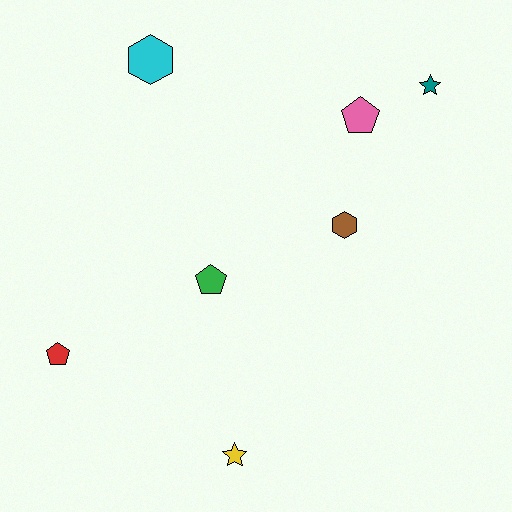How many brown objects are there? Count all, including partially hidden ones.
There is 1 brown object.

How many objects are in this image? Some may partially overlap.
There are 7 objects.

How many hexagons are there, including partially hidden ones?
There are 2 hexagons.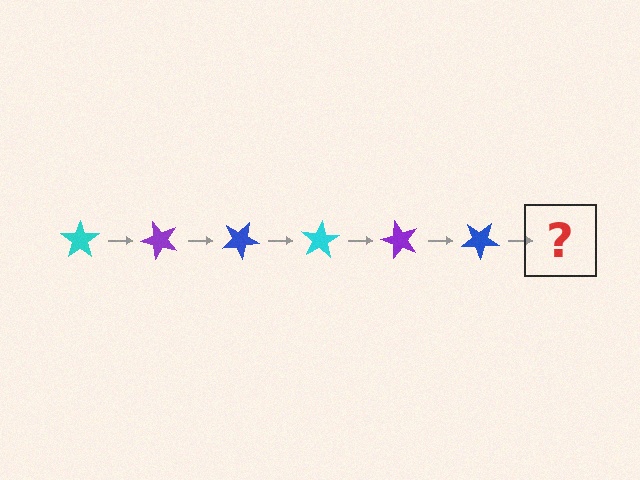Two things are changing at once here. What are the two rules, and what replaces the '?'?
The two rules are that it rotates 50 degrees each step and the color cycles through cyan, purple, and blue. The '?' should be a cyan star, rotated 300 degrees from the start.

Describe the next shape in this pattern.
It should be a cyan star, rotated 300 degrees from the start.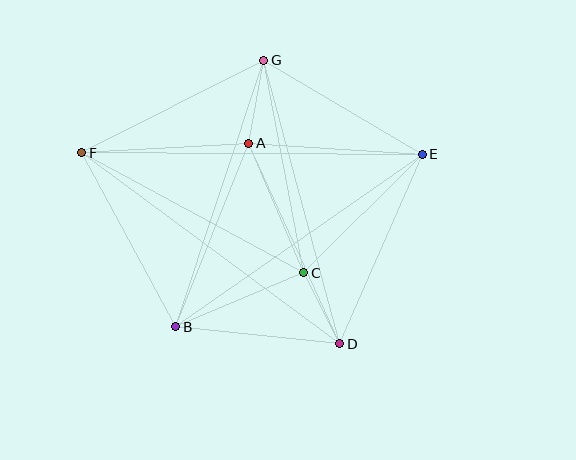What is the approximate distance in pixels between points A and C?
The distance between A and C is approximately 141 pixels.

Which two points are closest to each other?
Points C and D are closest to each other.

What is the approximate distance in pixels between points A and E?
The distance between A and E is approximately 174 pixels.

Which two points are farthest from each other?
Points E and F are farthest from each other.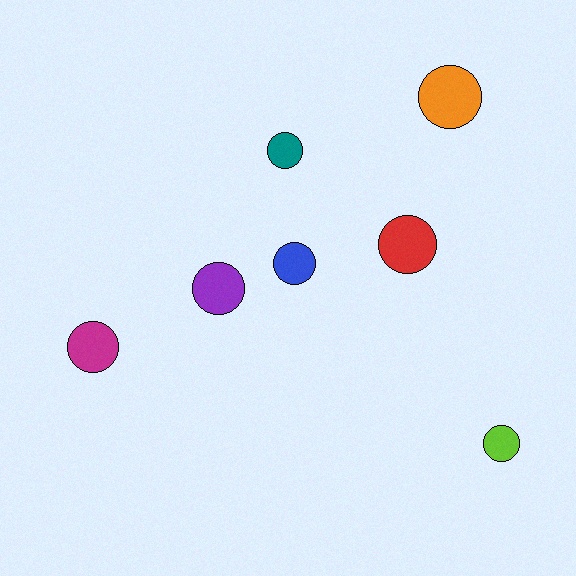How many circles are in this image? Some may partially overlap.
There are 7 circles.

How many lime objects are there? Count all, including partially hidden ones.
There is 1 lime object.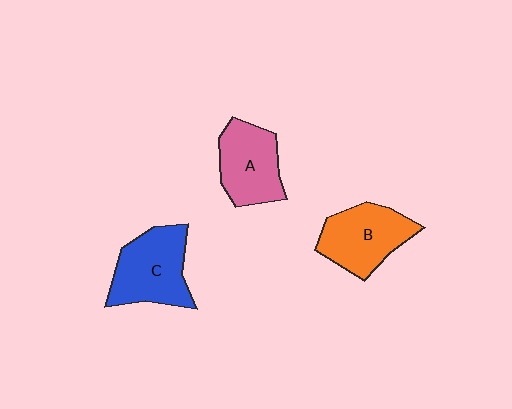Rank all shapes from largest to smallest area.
From largest to smallest: C (blue), B (orange), A (pink).